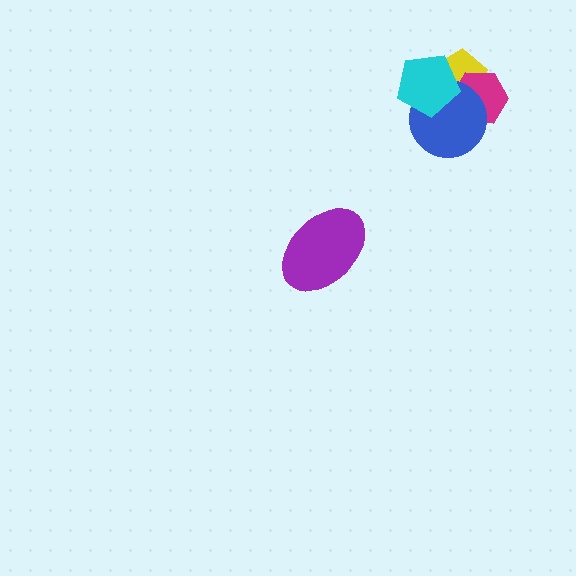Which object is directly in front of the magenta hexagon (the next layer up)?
The blue circle is directly in front of the magenta hexagon.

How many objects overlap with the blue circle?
3 objects overlap with the blue circle.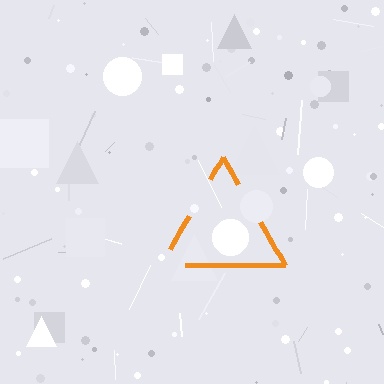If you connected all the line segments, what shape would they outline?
They would outline a triangle.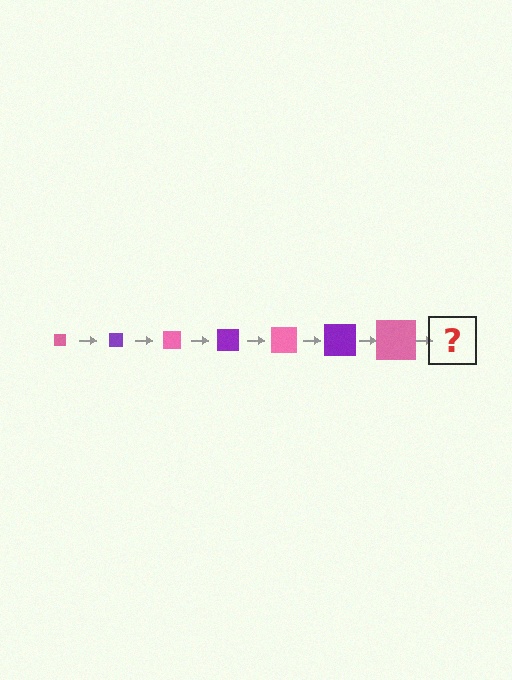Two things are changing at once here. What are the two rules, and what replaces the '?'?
The two rules are that the square grows larger each step and the color cycles through pink and purple. The '?' should be a purple square, larger than the previous one.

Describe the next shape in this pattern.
It should be a purple square, larger than the previous one.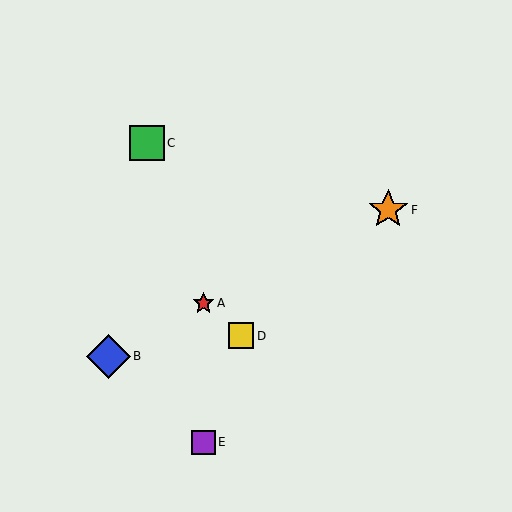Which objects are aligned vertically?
Objects A, E are aligned vertically.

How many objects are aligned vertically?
2 objects (A, E) are aligned vertically.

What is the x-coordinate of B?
Object B is at x≈108.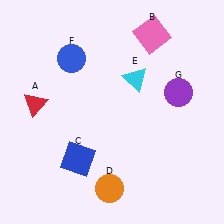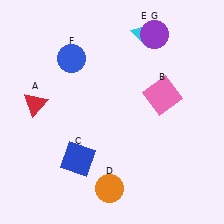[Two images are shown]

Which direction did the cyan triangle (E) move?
The cyan triangle (E) moved up.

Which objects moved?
The objects that moved are: the pink square (B), the cyan triangle (E), the purple circle (G).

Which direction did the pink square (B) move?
The pink square (B) moved down.